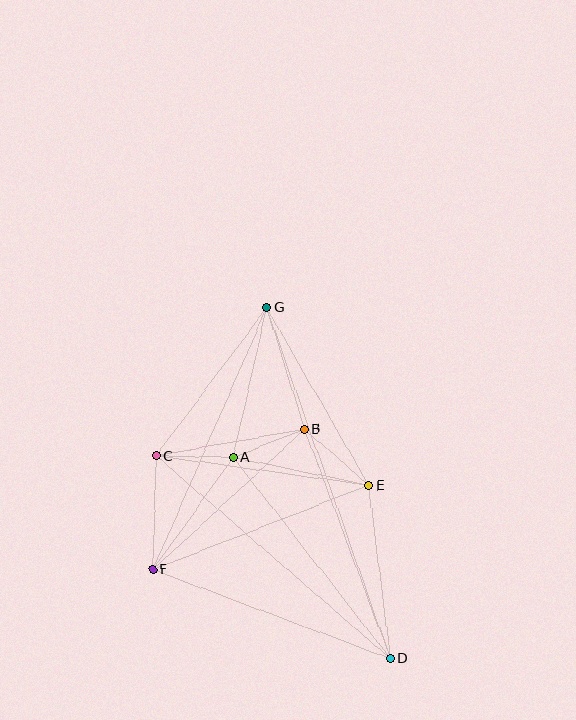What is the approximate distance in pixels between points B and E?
The distance between B and E is approximately 86 pixels.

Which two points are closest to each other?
Points A and B are closest to each other.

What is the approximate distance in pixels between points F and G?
The distance between F and G is approximately 286 pixels.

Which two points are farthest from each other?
Points D and G are farthest from each other.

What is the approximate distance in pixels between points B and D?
The distance between B and D is approximately 245 pixels.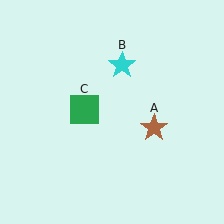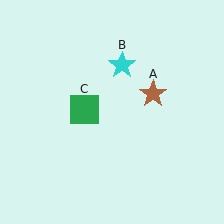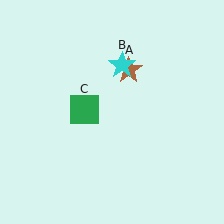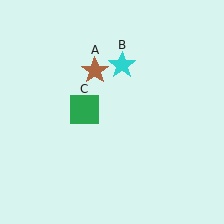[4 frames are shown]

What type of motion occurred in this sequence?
The brown star (object A) rotated counterclockwise around the center of the scene.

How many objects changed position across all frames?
1 object changed position: brown star (object A).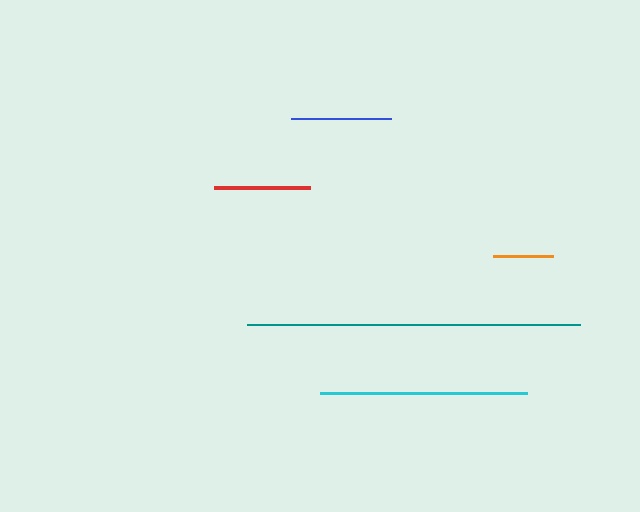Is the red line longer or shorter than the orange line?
The red line is longer than the orange line.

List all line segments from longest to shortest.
From longest to shortest: teal, cyan, blue, red, orange.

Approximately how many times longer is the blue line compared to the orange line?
The blue line is approximately 1.7 times the length of the orange line.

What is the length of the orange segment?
The orange segment is approximately 60 pixels long.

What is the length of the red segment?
The red segment is approximately 96 pixels long.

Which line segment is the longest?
The teal line is the longest at approximately 333 pixels.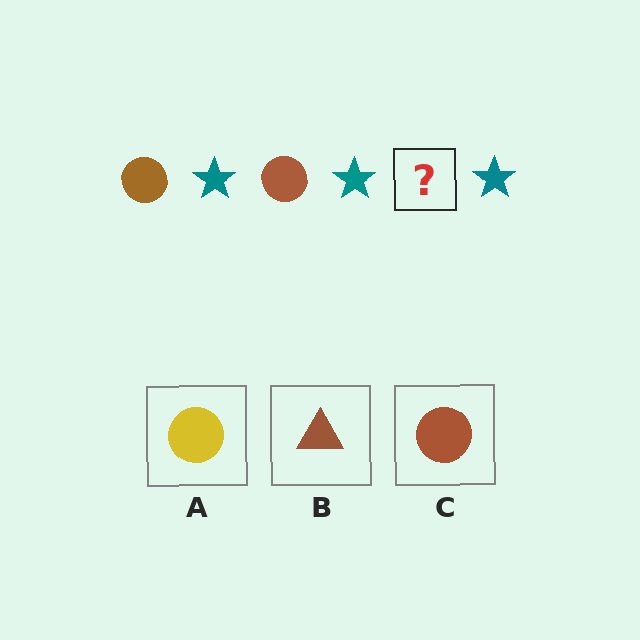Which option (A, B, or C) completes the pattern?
C.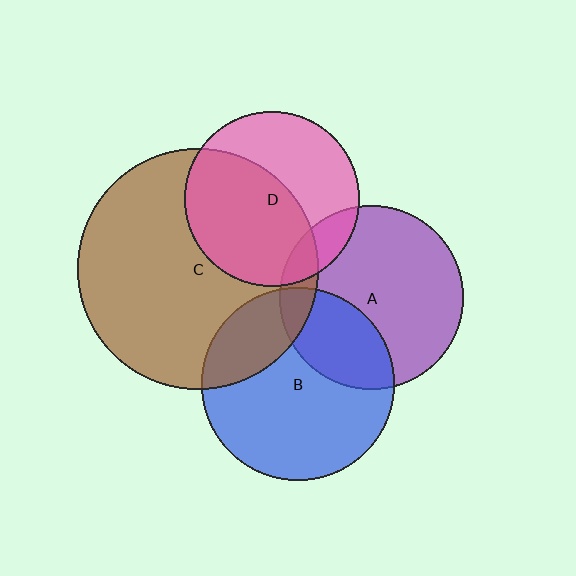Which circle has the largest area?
Circle C (brown).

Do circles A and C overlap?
Yes.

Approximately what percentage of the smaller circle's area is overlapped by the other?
Approximately 10%.